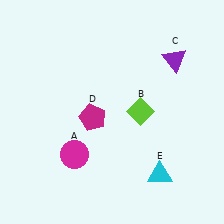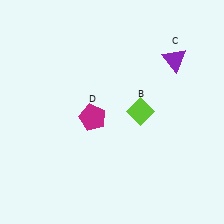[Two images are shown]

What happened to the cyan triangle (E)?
The cyan triangle (E) was removed in Image 2. It was in the bottom-right area of Image 1.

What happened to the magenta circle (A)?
The magenta circle (A) was removed in Image 2. It was in the bottom-left area of Image 1.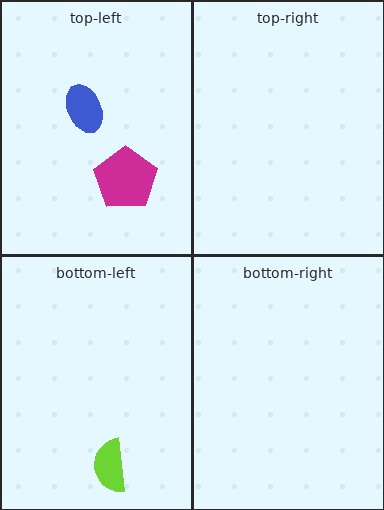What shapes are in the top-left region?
The magenta pentagon, the blue ellipse.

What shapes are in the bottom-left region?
The lime semicircle.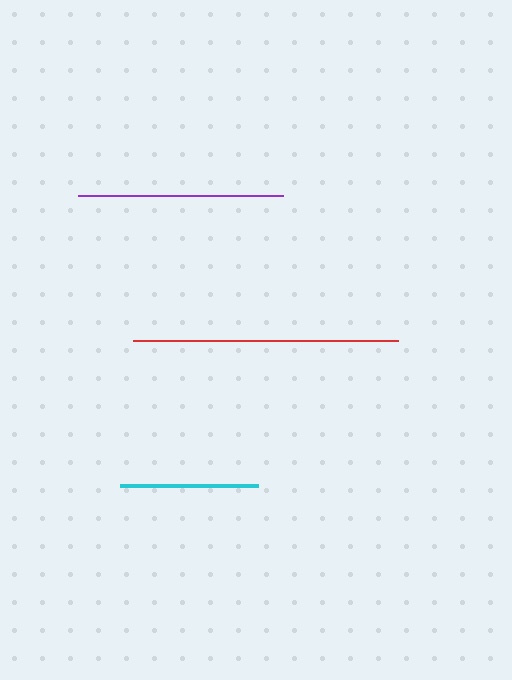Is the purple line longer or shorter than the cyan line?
The purple line is longer than the cyan line.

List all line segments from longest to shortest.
From longest to shortest: red, purple, cyan.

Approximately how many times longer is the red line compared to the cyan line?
The red line is approximately 1.9 times the length of the cyan line.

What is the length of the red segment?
The red segment is approximately 264 pixels long.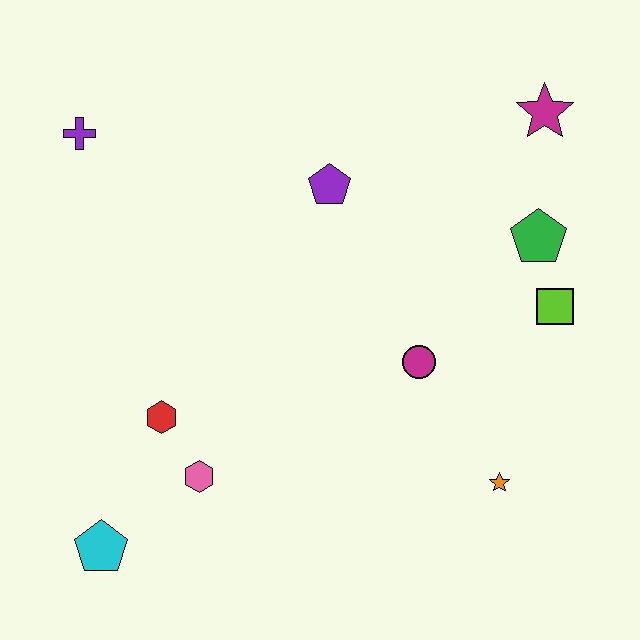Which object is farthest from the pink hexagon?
The magenta star is farthest from the pink hexagon.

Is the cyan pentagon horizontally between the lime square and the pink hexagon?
No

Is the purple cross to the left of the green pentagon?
Yes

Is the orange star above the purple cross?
No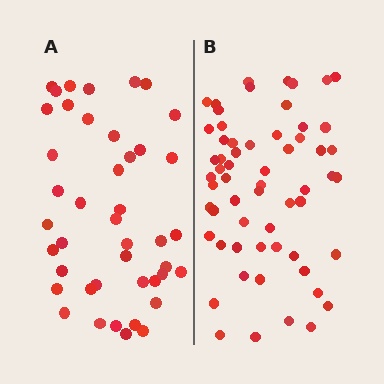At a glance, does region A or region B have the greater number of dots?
Region B (the right region) has more dots.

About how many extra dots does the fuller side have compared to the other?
Region B has approximately 15 more dots than region A.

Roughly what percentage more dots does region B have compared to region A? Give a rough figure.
About 40% more.